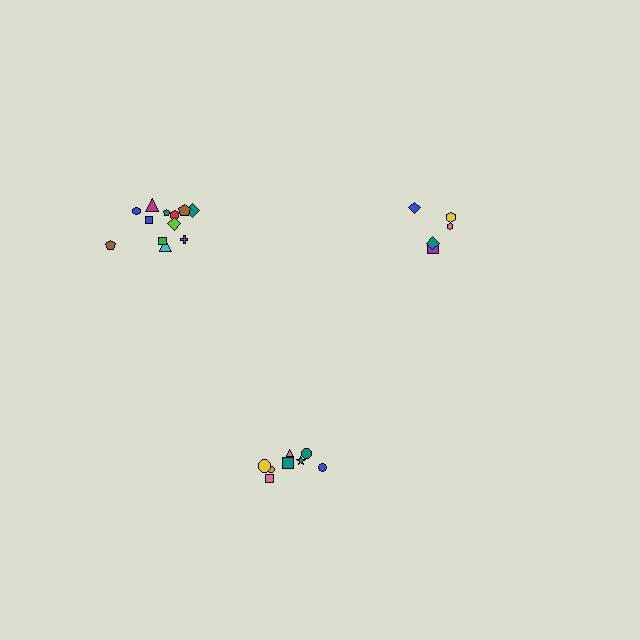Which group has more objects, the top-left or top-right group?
The top-left group.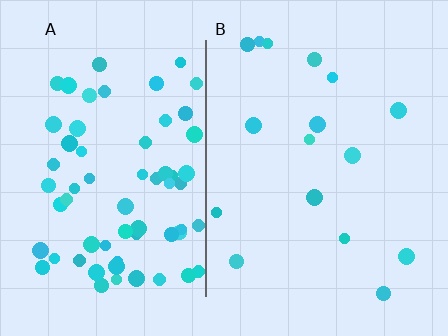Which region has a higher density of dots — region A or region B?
A (the left).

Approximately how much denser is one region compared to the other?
Approximately 4.0× — region A over region B.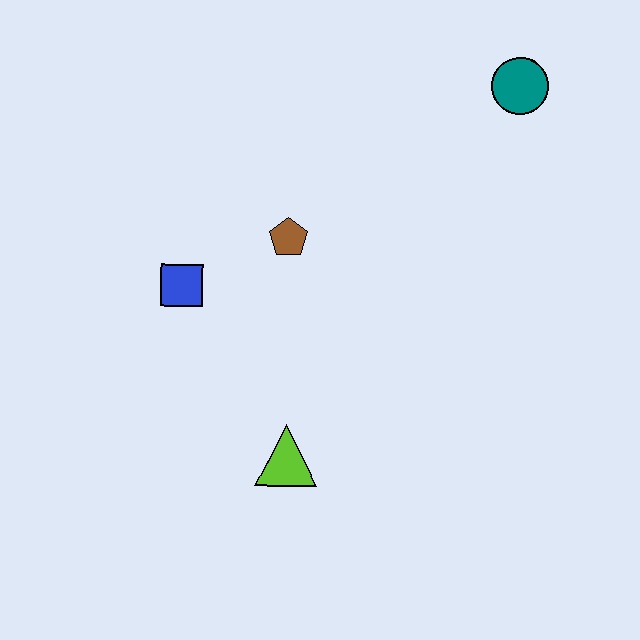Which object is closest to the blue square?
The brown pentagon is closest to the blue square.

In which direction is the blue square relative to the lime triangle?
The blue square is above the lime triangle.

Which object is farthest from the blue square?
The teal circle is farthest from the blue square.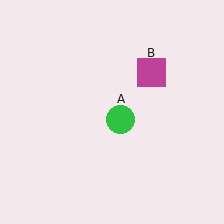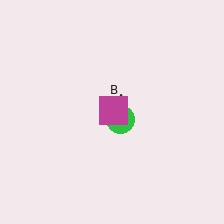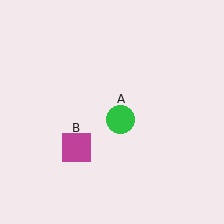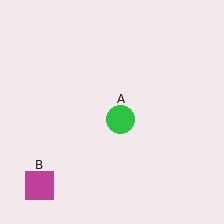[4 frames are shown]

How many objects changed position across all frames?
1 object changed position: magenta square (object B).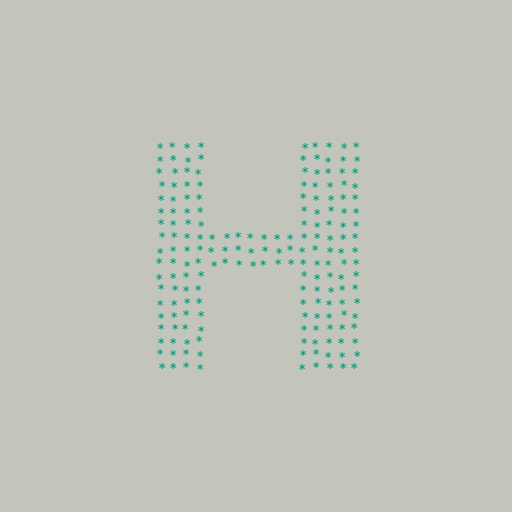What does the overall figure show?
The overall figure shows the letter H.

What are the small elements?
The small elements are asterisks.